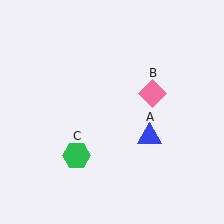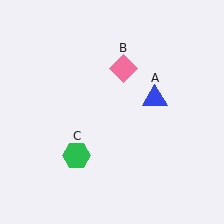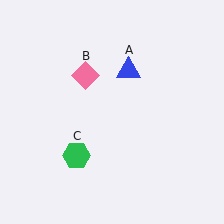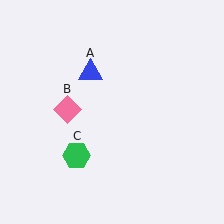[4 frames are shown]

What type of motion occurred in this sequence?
The blue triangle (object A), pink diamond (object B) rotated counterclockwise around the center of the scene.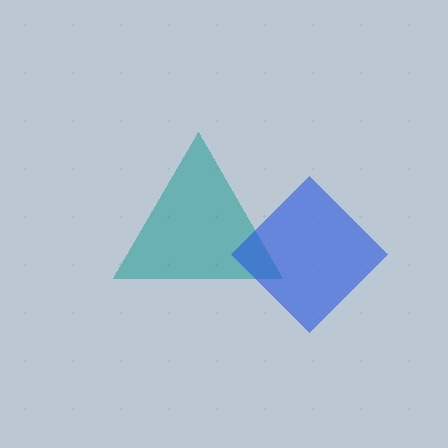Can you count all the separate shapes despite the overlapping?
Yes, there are 2 separate shapes.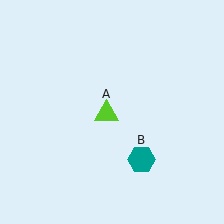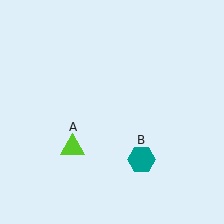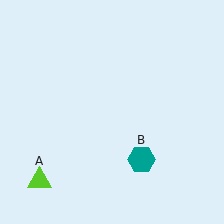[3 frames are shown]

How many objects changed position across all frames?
1 object changed position: lime triangle (object A).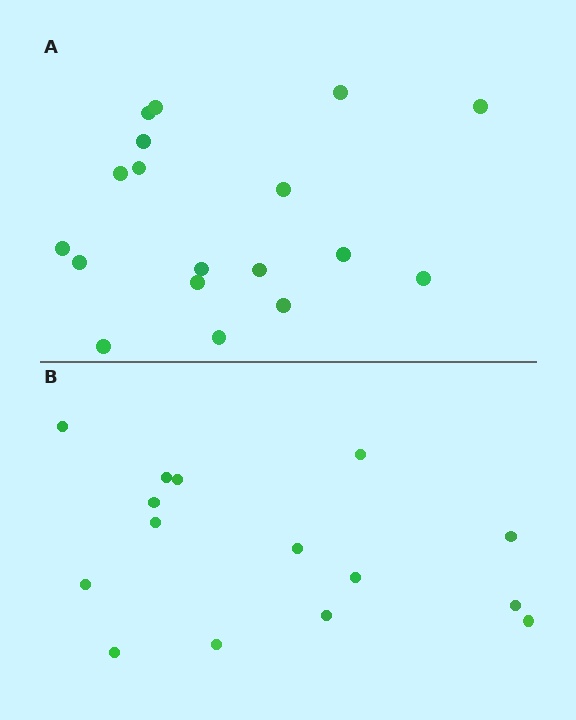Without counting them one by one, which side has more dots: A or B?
Region A (the top region) has more dots.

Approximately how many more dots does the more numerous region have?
Region A has just a few more — roughly 2 or 3 more dots than region B.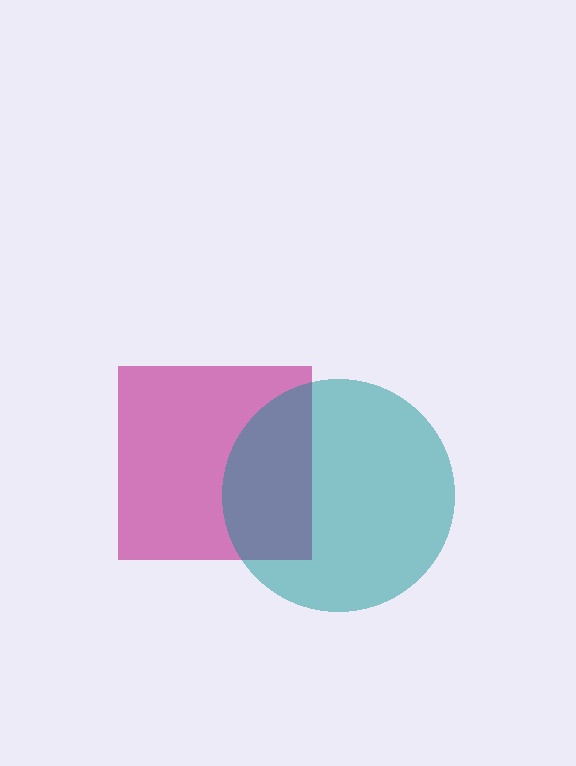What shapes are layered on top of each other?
The layered shapes are: a magenta square, a teal circle.